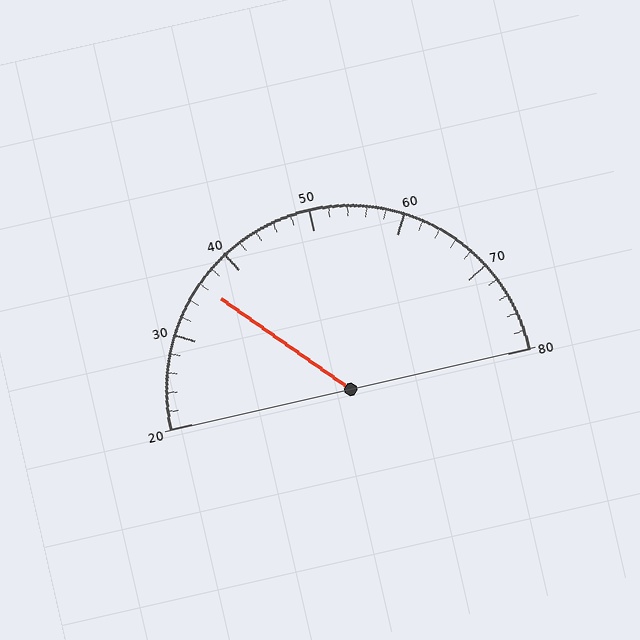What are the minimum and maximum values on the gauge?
The gauge ranges from 20 to 80.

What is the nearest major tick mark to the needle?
The nearest major tick mark is 40.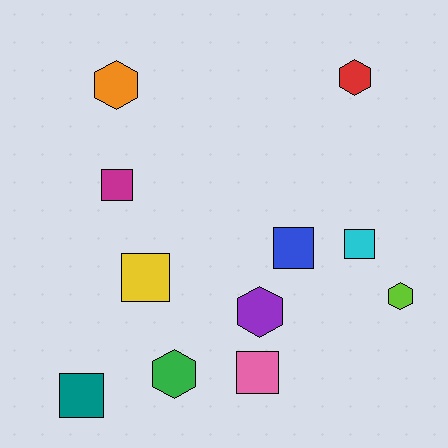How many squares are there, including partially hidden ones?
There are 6 squares.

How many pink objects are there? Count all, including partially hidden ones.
There is 1 pink object.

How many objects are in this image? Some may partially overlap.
There are 11 objects.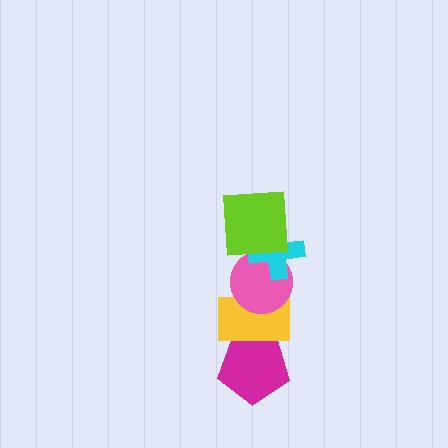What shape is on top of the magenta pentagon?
The yellow rectangle is on top of the magenta pentagon.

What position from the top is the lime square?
The lime square is 1st from the top.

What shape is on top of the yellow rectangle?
The pink circle is on top of the yellow rectangle.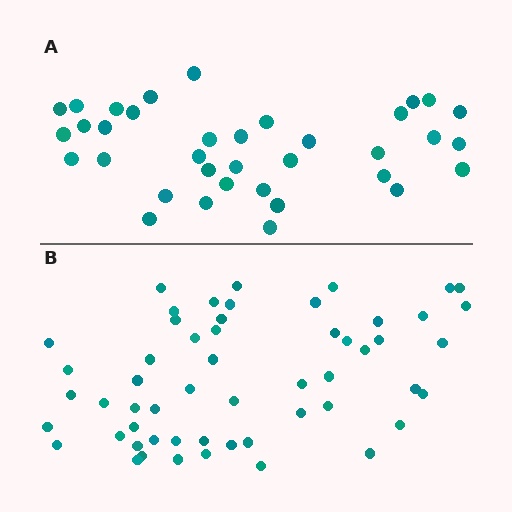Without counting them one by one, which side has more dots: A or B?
Region B (the bottom region) has more dots.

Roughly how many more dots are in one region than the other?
Region B has approximately 20 more dots than region A.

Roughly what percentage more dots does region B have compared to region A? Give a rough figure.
About 55% more.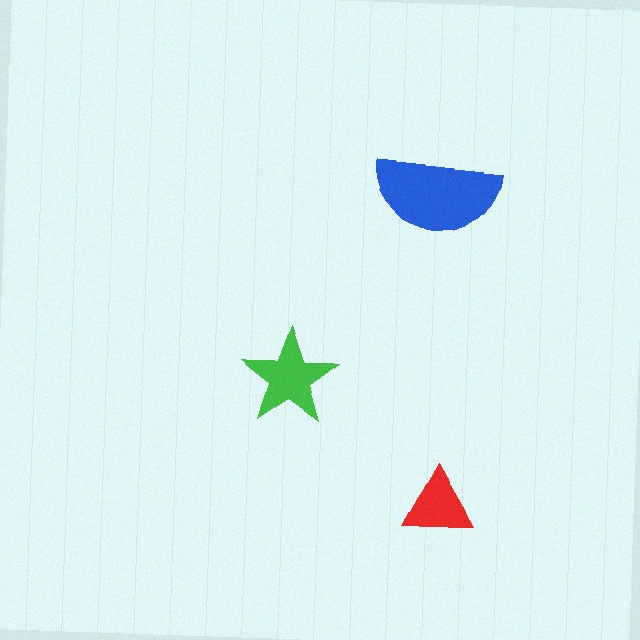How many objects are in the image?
There are 3 objects in the image.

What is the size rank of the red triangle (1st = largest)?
3rd.